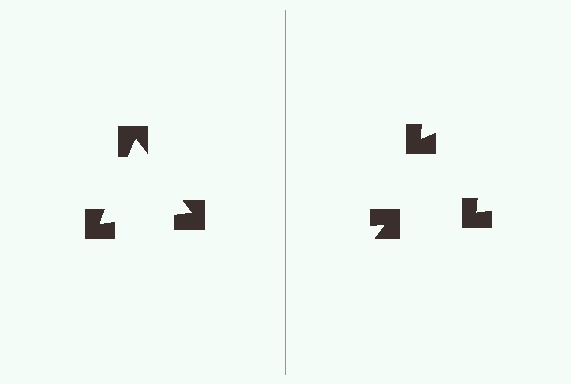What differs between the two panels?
The notched squares are positioned identically on both sides; only the wedge orientations differ. On the left they align to a triangle; on the right they are misaligned.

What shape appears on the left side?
An illusory triangle.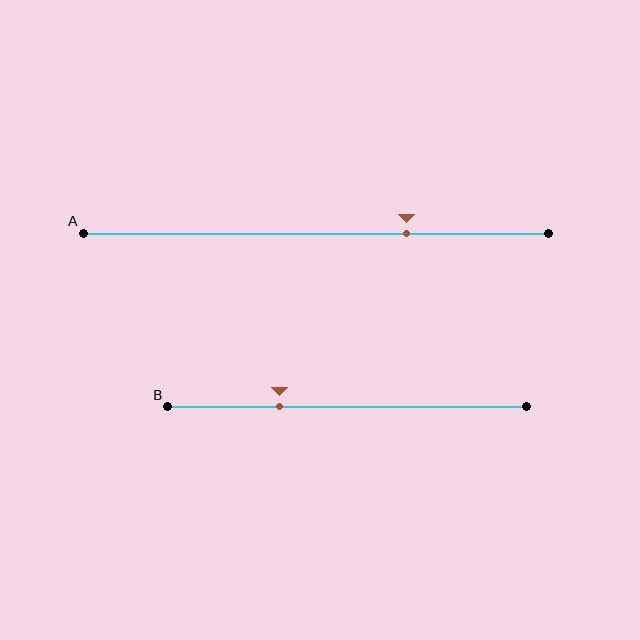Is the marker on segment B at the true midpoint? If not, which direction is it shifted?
No, the marker on segment B is shifted to the left by about 19% of the segment length.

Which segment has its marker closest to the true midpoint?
Segment B has its marker closest to the true midpoint.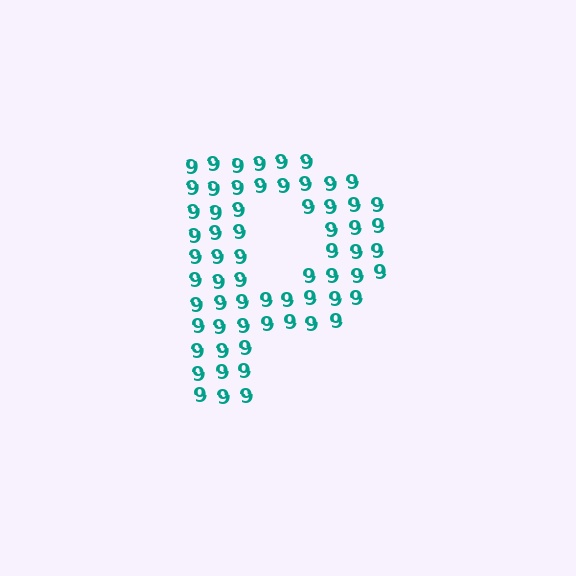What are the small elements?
The small elements are digit 9's.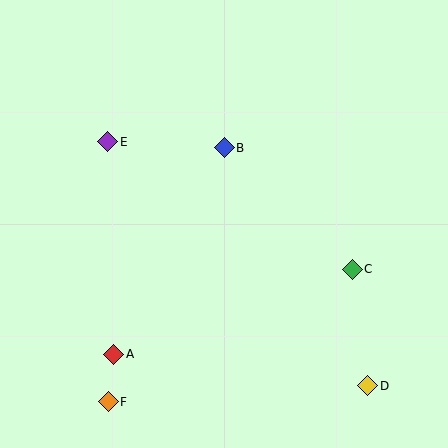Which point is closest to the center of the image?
Point B at (224, 148) is closest to the center.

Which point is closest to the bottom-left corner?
Point F is closest to the bottom-left corner.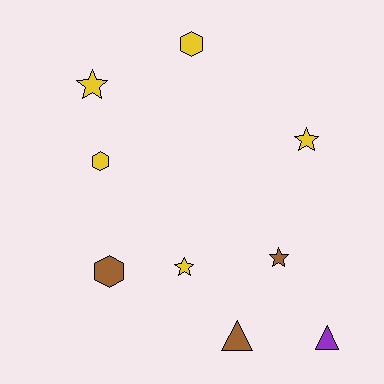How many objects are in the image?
There are 9 objects.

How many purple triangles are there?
There is 1 purple triangle.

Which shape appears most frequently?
Star, with 4 objects.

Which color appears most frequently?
Yellow, with 5 objects.